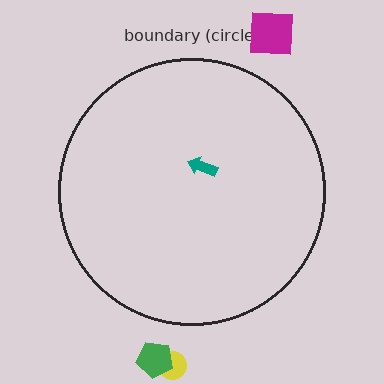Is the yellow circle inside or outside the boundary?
Outside.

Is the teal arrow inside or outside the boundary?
Inside.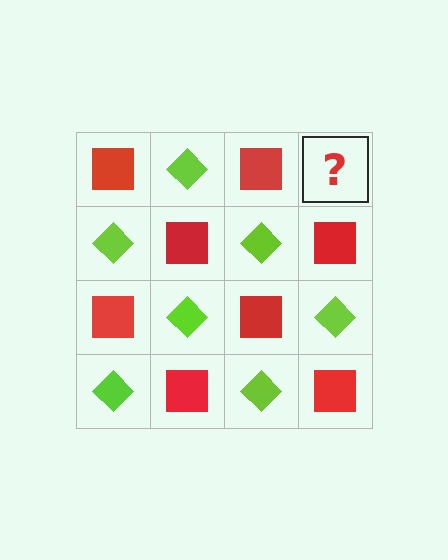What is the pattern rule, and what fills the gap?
The rule is that it alternates red square and lime diamond in a checkerboard pattern. The gap should be filled with a lime diamond.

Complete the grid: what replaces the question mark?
The question mark should be replaced with a lime diamond.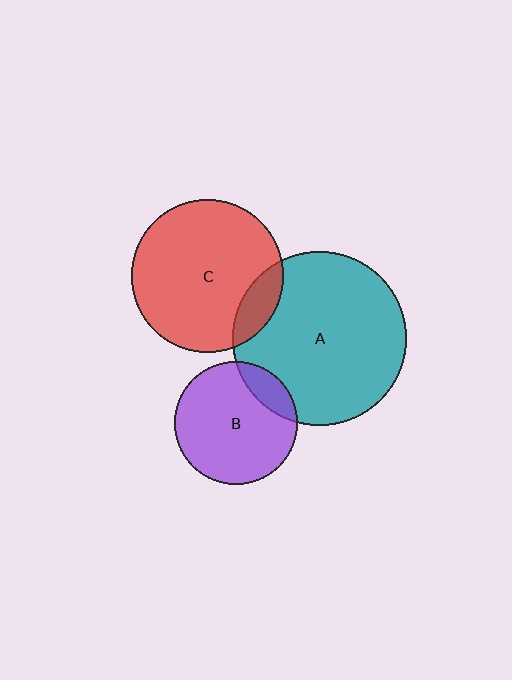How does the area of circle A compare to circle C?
Approximately 1.3 times.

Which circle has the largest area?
Circle A (teal).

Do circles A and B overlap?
Yes.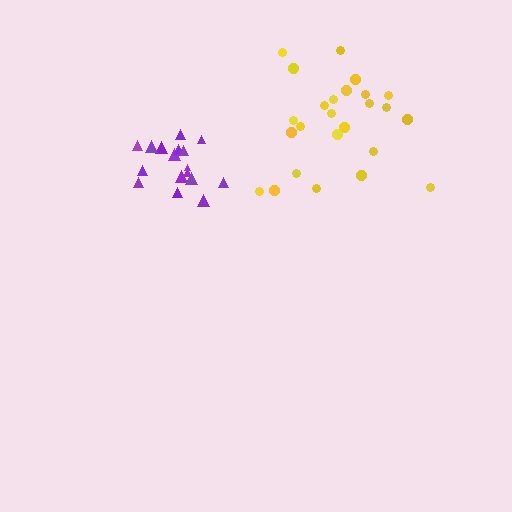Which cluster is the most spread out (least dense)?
Yellow.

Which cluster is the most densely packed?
Purple.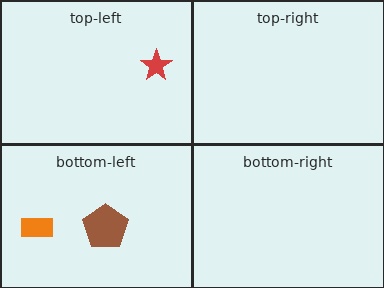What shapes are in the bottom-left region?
The brown pentagon, the orange rectangle.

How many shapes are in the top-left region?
1.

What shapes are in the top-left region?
The red star.